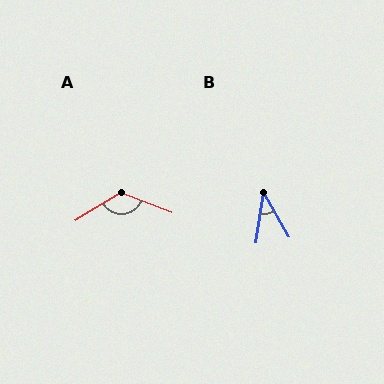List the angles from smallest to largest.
B (39°), A (127°).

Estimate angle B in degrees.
Approximately 39 degrees.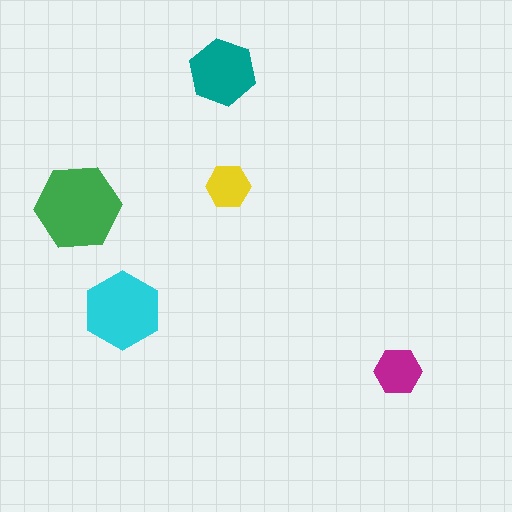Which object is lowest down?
The magenta hexagon is bottommost.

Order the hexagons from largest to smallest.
the green one, the cyan one, the teal one, the magenta one, the yellow one.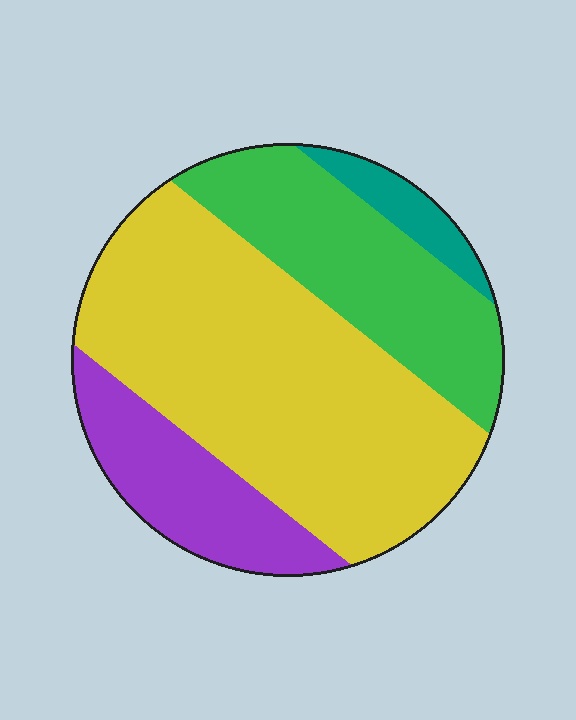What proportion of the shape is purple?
Purple takes up about one sixth (1/6) of the shape.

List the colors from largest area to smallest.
From largest to smallest: yellow, green, purple, teal.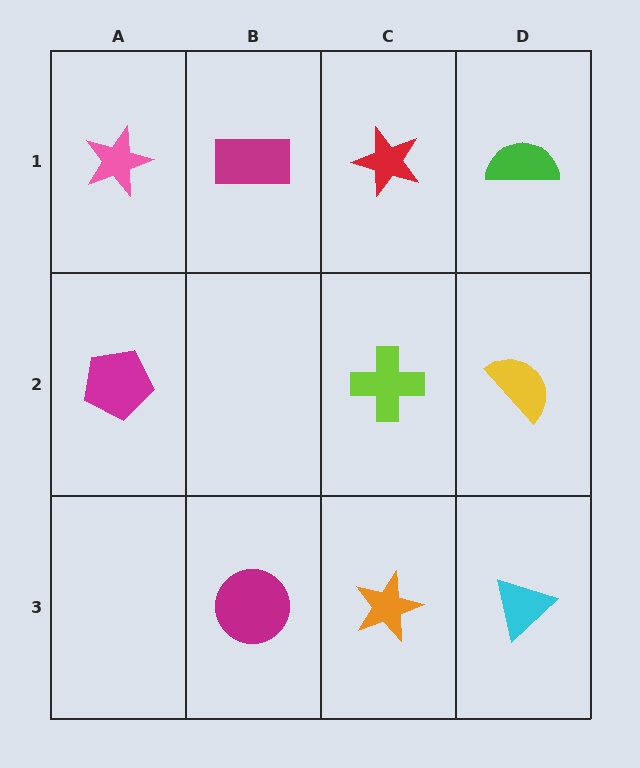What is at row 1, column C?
A red star.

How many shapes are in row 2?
3 shapes.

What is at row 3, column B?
A magenta circle.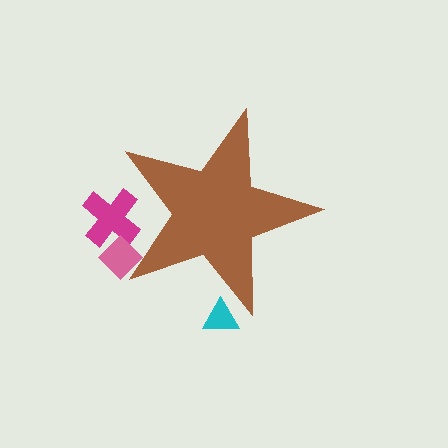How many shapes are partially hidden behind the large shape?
3 shapes are partially hidden.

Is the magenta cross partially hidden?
Yes, the magenta cross is partially hidden behind the brown star.